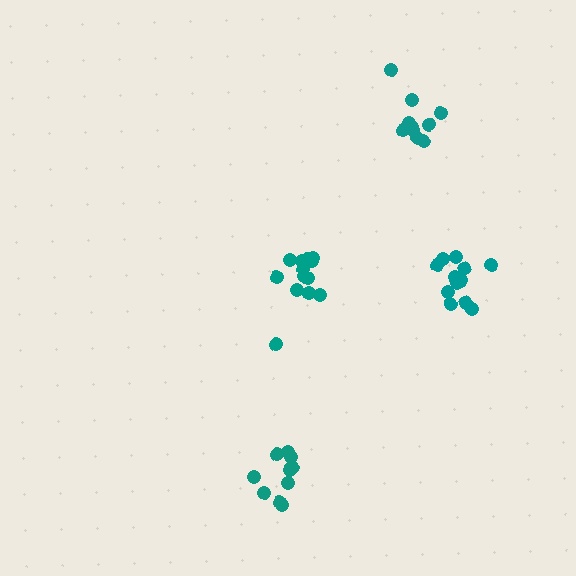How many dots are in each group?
Group 1: 10 dots, Group 2: 11 dots, Group 3: 13 dots, Group 4: 13 dots (47 total).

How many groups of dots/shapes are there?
There are 4 groups.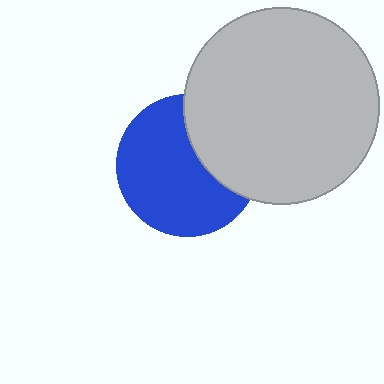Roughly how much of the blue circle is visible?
Most of it is visible (roughly 68%).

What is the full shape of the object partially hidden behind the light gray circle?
The partially hidden object is a blue circle.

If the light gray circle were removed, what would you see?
You would see the complete blue circle.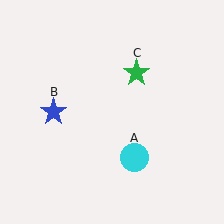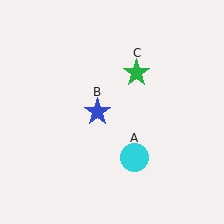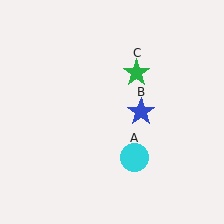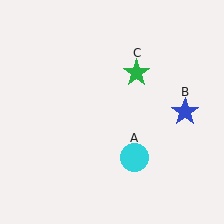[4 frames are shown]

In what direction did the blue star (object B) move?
The blue star (object B) moved right.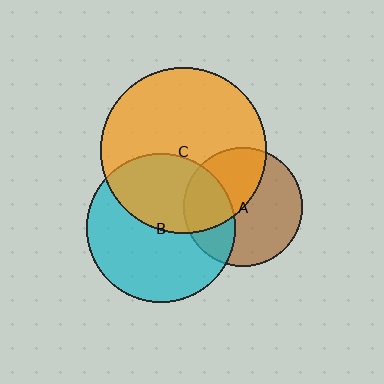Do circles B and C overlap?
Yes.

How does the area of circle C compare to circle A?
Approximately 1.9 times.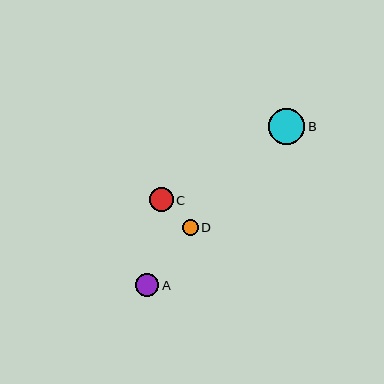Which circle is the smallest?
Circle D is the smallest with a size of approximately 16 pixels.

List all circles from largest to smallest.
From largest to smallest: B, C, A, D.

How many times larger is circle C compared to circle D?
Circle C is approximately 1.5 times the size of circle D.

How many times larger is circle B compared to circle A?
Circle B is approximately 1.5 times the size of circle A.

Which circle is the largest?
Circle B is the largest with a size of approximately 36 pixels.